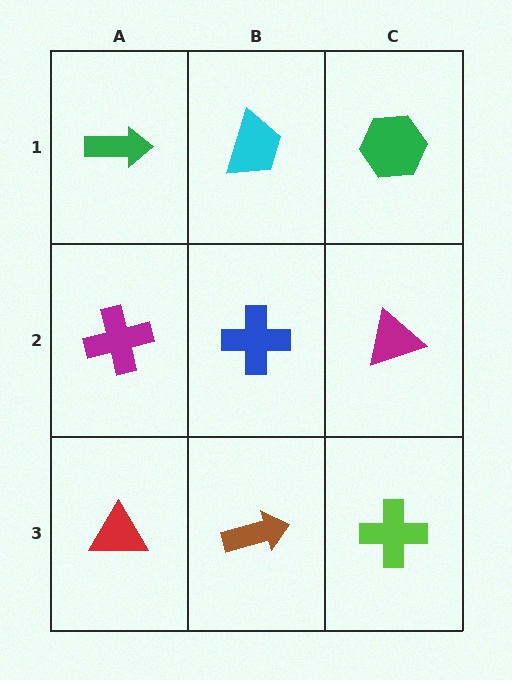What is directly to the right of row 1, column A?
A cyan trapezoid.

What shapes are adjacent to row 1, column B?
A blue cross (row 2, column B), a green arrow (row 1, column A), a green hexagon (row 1, column C).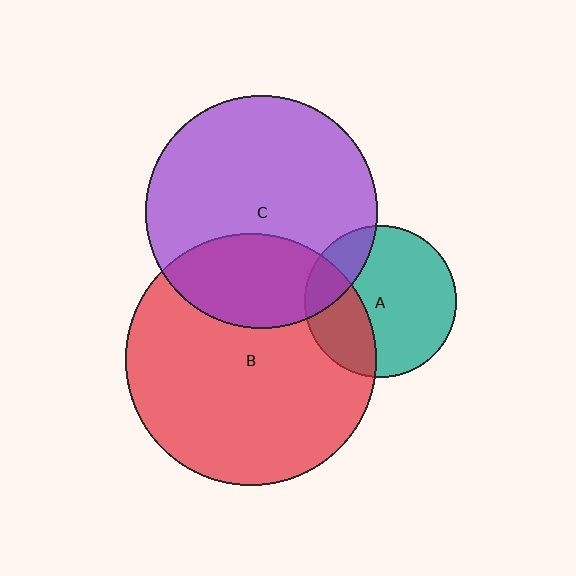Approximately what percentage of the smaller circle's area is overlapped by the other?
Approximately 30%.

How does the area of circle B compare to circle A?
Approximately 2.7 times.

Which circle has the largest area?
Circle B (red).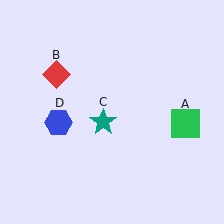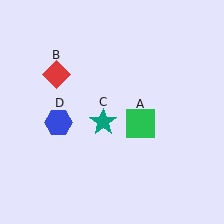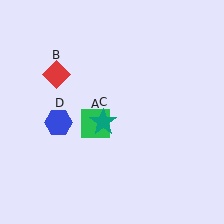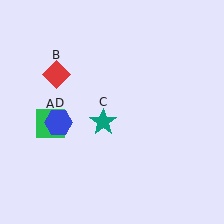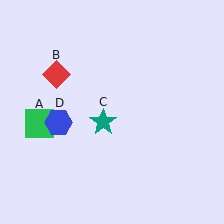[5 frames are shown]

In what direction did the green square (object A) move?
The green square (object A) moved left.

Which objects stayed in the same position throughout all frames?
Red diamond (object B) and teal star (object C) and blue hexagon (object D) remained stationary.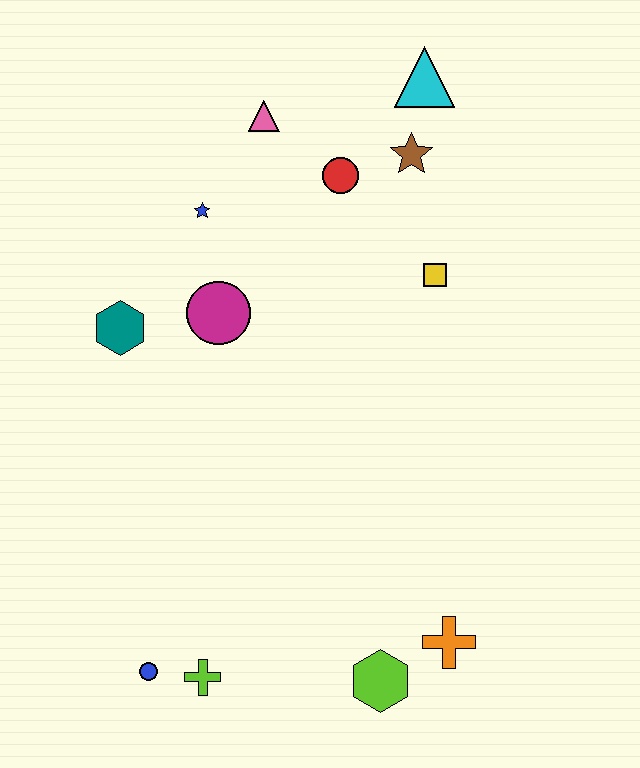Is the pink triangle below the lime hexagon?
No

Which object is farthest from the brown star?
The blue circle is farthest from the brown star.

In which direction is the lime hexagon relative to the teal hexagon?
The lime hexagon is below the teal hexagon.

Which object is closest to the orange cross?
The lime hexagon is closest to the orange cross.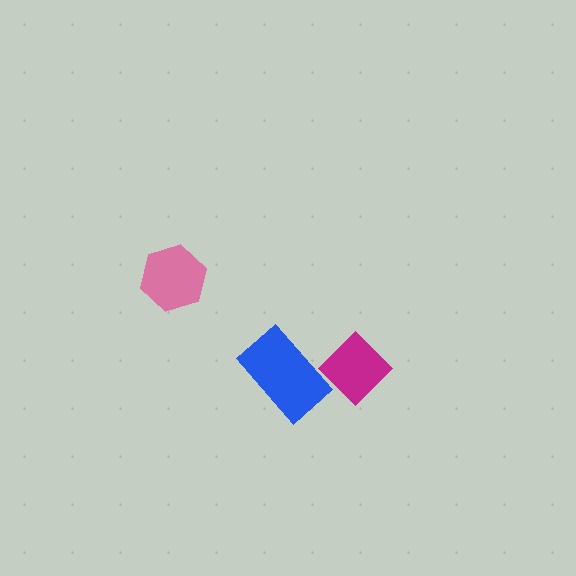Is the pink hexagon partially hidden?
No, no other shape covers it.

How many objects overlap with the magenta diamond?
1 object overlaps with the magenta diamond.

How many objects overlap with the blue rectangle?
1 object overlaps with the blue rectangle.